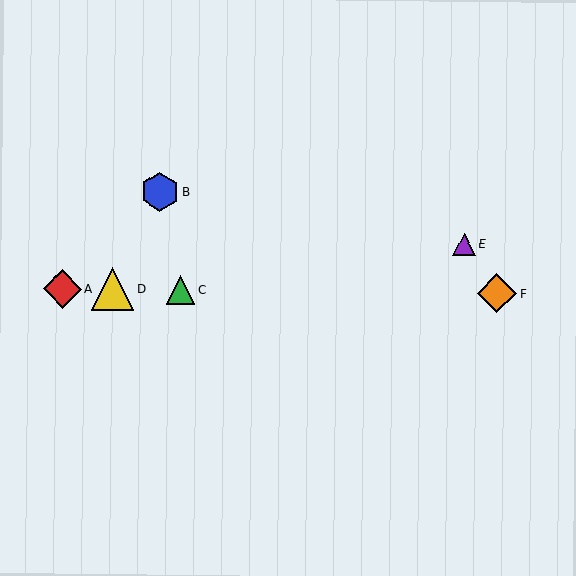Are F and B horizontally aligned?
No, F is at y≈293 and B is at y≈192.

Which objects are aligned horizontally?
Objects A, C, D, F are aligned horizontally.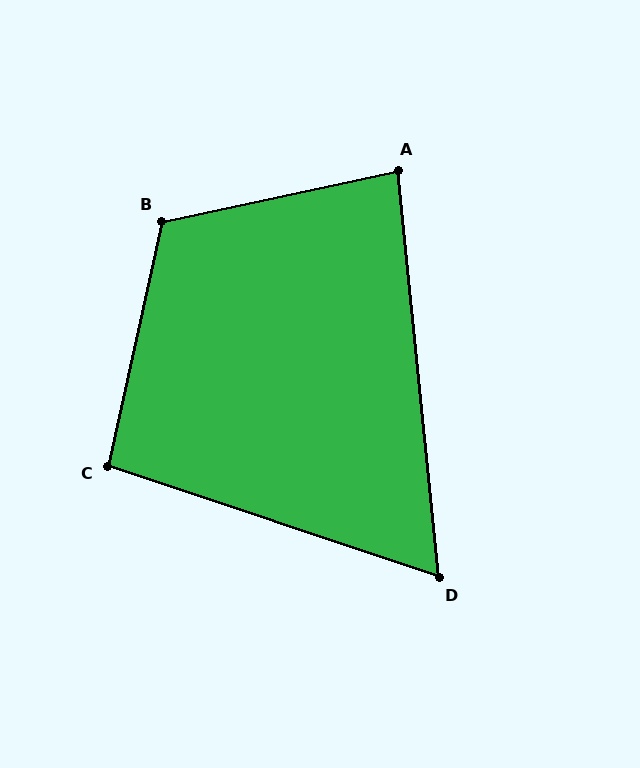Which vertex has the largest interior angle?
B, at approximately 114 degrees.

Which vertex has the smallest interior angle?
D, at approximately 66 degrees.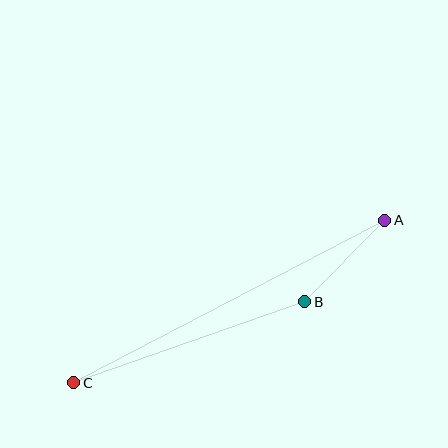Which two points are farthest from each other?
Points A and C are farthest from each other.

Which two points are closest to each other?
Points A and B are closest to each other.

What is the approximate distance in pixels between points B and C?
The distance between B and C is approximately 245 pixels.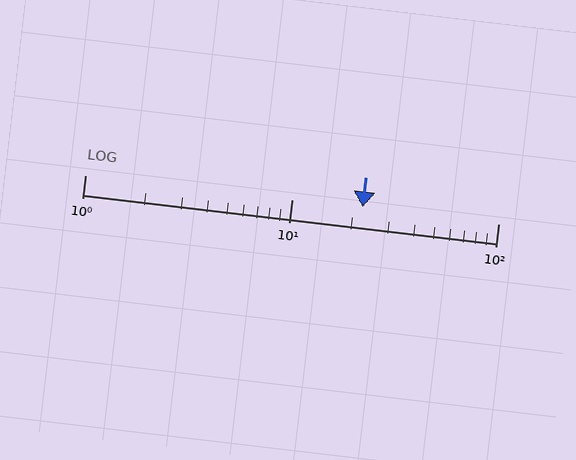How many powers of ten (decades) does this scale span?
The scale spans 2 decades, from 1 to 100.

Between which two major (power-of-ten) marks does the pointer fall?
The pointer is between 10 and 100.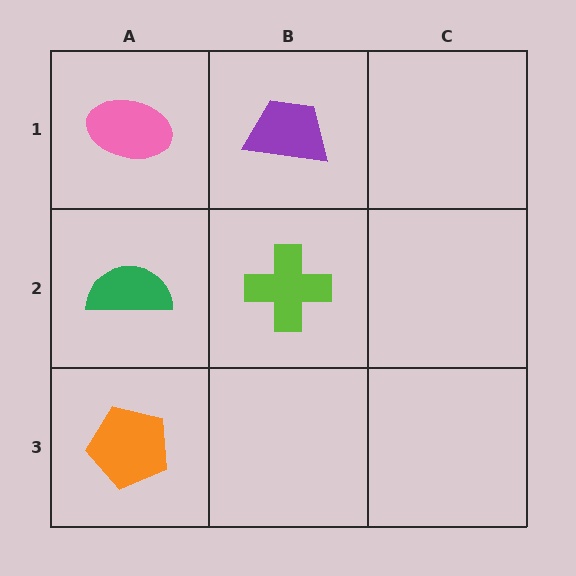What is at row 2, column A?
A green semicircle.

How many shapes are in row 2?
2 shapes.